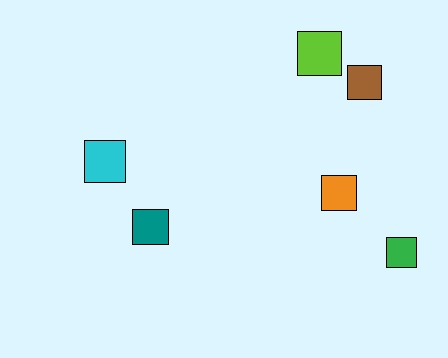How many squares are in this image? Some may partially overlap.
There are 6 squares.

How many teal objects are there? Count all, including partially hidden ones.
There is 1 teal object.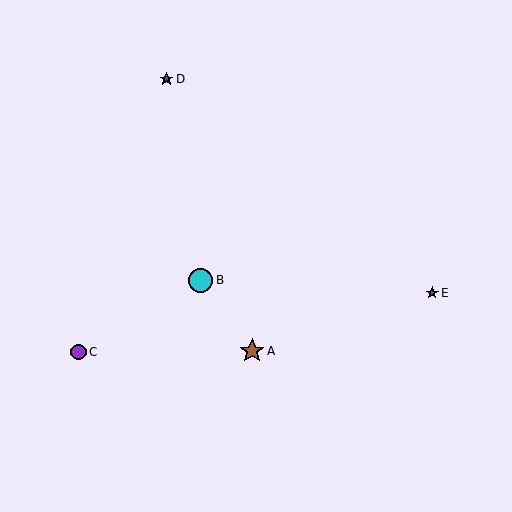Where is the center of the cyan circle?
The center of the cyan circle is at (201, 280).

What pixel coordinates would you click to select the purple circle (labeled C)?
Click at (79, 352) to select the purple circle C.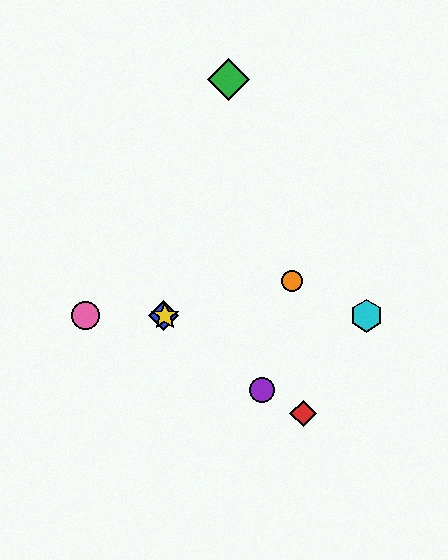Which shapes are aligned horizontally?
The blue diamond, the yellow star, the cyan hexagon, the pink circle are aligned horizontally.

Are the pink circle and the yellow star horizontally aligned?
Yes, both are at y≈316.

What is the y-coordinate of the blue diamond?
The blue diamond is at y≈316.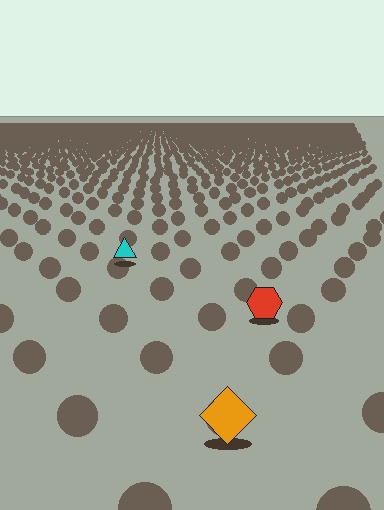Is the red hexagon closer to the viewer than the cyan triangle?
Yes. The red hexagon is closer — you can tell from the texture gradient: the ground texture is coarser near it.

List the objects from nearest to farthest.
From nearest to farthest: the orange diamond, the red hexagon, the cyan triangle.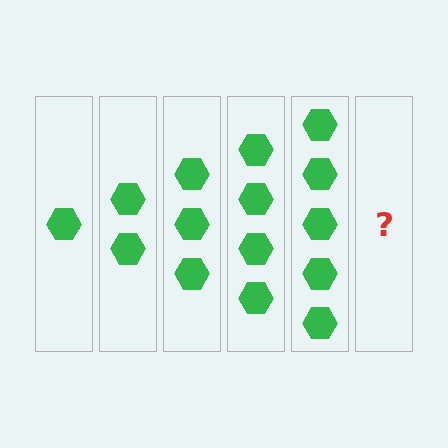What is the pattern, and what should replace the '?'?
The pattern is that each step adds one more hexagon. The '?' should be 6 hexagons.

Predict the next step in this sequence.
The next step is 6 hexagons.